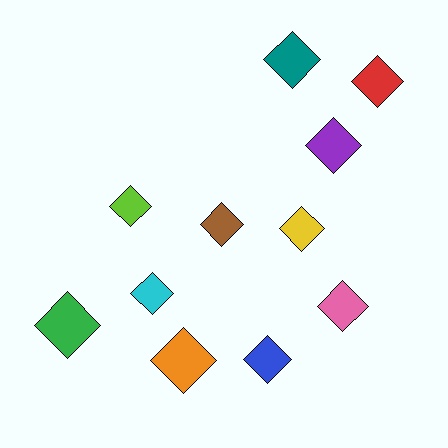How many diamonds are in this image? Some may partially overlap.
There are 11 diamonds.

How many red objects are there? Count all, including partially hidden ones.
There is 1 red object.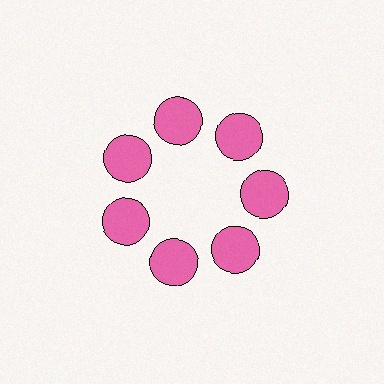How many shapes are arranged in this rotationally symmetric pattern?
There are 7 shapes, arranged in 7 groups of 1.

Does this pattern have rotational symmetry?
Yes, this pattern has 7-fold rotational symmetry. It looks the same after rotating 51 degrees around the center.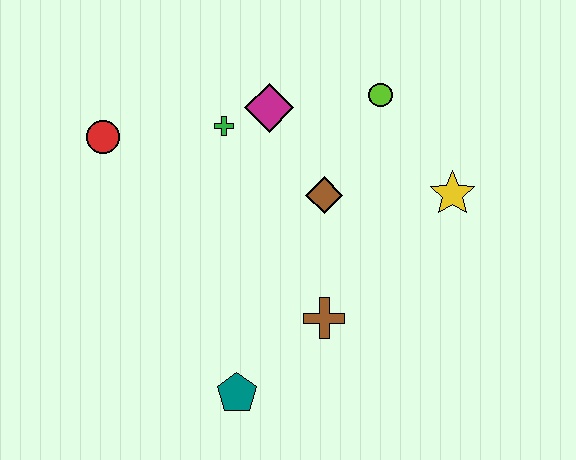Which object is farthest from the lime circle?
The teal pentagon is farthest from the lime circle.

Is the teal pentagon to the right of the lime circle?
No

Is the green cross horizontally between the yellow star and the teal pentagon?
No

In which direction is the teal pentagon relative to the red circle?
The teal pentagon is below the red circle.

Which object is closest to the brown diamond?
The magenta diamond is closest to the brown diamond.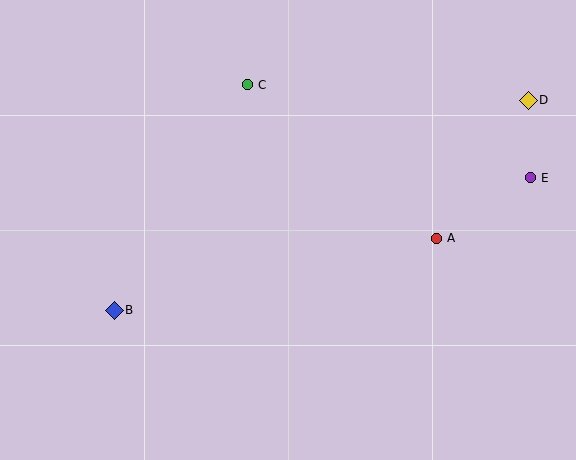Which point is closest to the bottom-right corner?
Point A is closest to the bottom-right corner.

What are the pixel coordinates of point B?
Point B is at (114, 310).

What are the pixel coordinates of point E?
Point E is at (530, 178).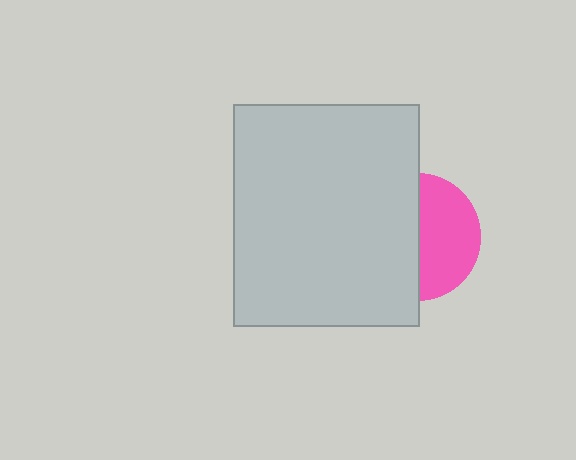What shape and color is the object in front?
The object in front is a light gray rectangle.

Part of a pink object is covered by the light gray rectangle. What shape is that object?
It is a circle.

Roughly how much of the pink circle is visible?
About half of it is visible (roughly 48%).